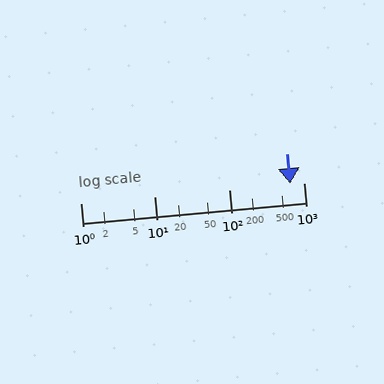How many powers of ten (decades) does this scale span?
The scale spans 3 decades, from 1 to 1000.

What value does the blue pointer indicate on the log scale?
The pointer indicates approximately 650.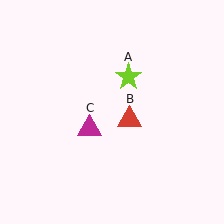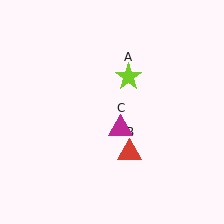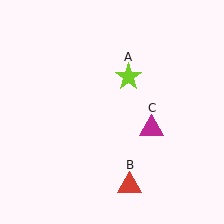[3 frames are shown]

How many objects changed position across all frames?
2 objects changed position: red triangle (object B), magenta triangle (object C).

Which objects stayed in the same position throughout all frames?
Lime star (object A) remained stationary.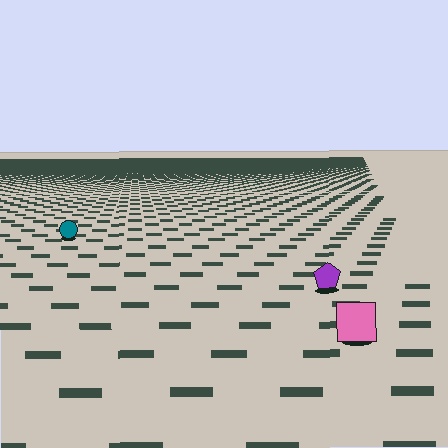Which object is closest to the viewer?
The pink square is closest. The texture marks near it are larger and more spread out.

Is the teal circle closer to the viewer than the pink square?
No. The pink square is closer — you can tell from the texture gradient: the ground texture is coarser near it.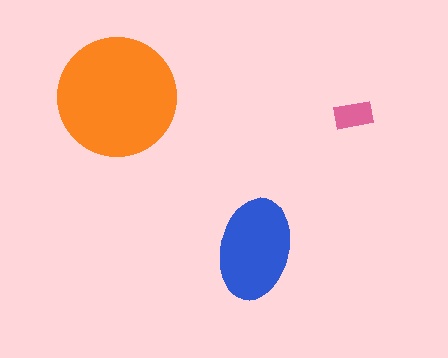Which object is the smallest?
The pink rectangle.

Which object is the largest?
The orange circle.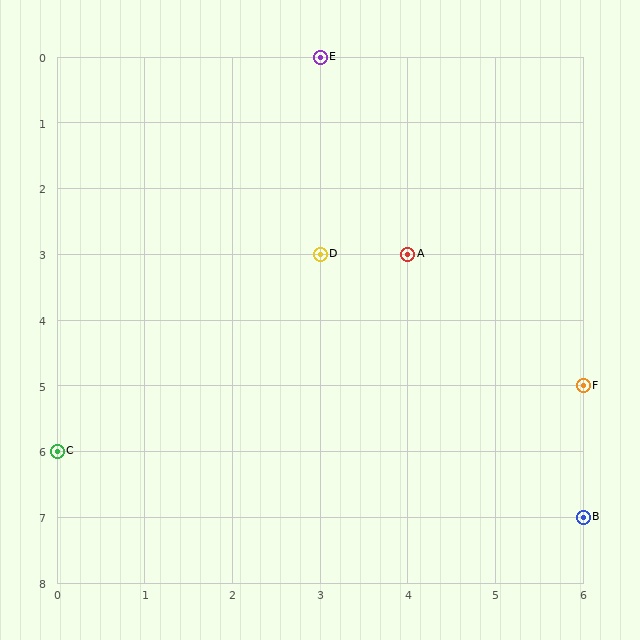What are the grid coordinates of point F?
Point F is at grid coordinates (6, 5).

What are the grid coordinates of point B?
Point B is at grid coordinates (6, 7).